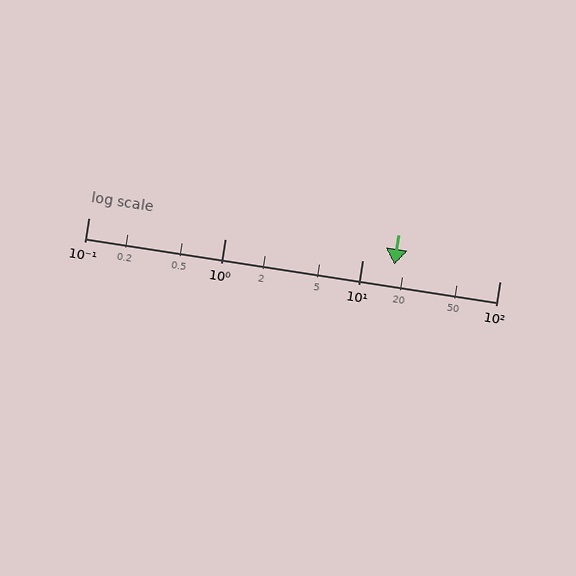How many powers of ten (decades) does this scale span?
The scale spans 3 decades, from 0.1 to 100.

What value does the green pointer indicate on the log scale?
The pointer indicates approximately 17.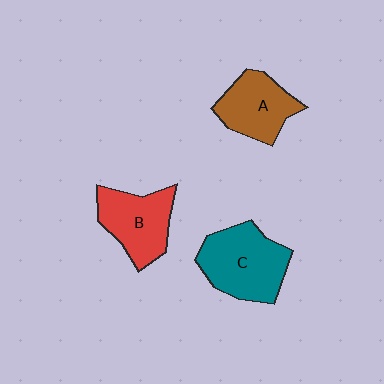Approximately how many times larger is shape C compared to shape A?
Approximately 1.3 times.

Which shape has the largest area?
Shape C (teal).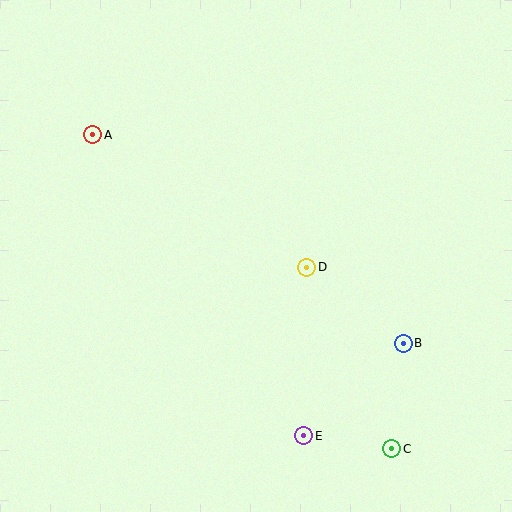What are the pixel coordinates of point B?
Point B is at (403, 343).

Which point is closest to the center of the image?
Point D at (307, 267) is closest to the center.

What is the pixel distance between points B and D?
The distance between B and D is 123 pixels.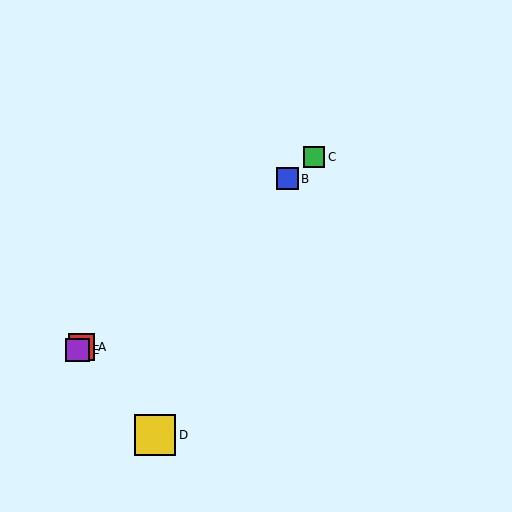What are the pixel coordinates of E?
Object E is at (77, 350).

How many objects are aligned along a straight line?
4 objects (A, B, C, E) are aligned along a straight line.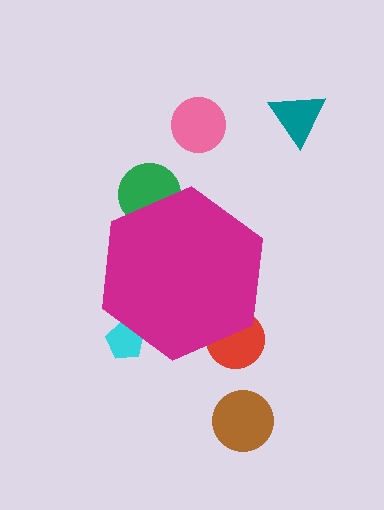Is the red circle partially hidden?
Yes, the red circle is partially hidden behind the magenta hexagon.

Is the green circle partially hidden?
Yes, the green circle is partially hidden behind the magenta hexagon.